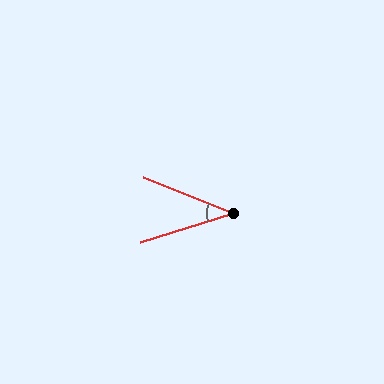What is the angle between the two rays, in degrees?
Approximately 39 degrees.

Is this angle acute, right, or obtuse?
It is acute.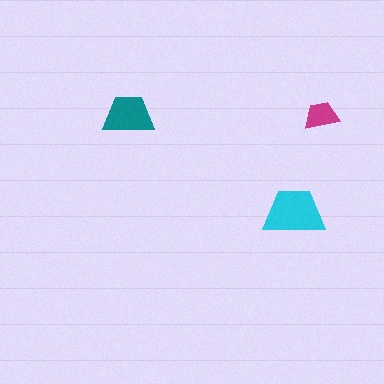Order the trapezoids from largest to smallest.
the cyan one, the teal one, the magenta one.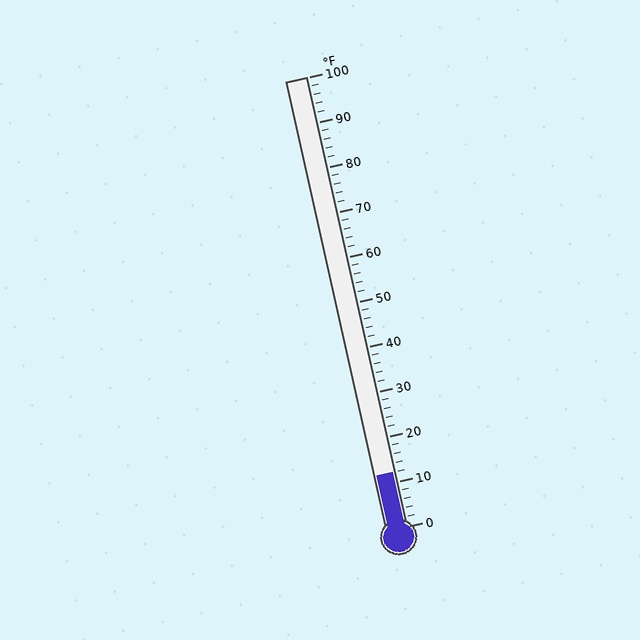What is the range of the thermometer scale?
The thermometer scale ranges from 0°F to 100°F.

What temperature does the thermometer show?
The thermometer shows approximately 12°F.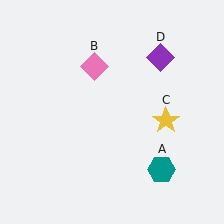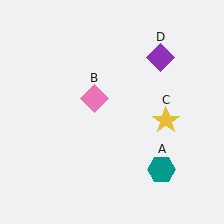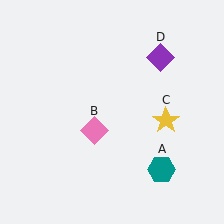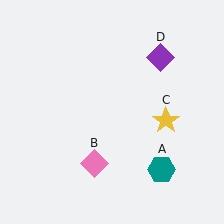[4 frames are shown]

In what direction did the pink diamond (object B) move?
The pink diamond (object B) moved down.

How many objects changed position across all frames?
1 object changed position: pink diamond (object B).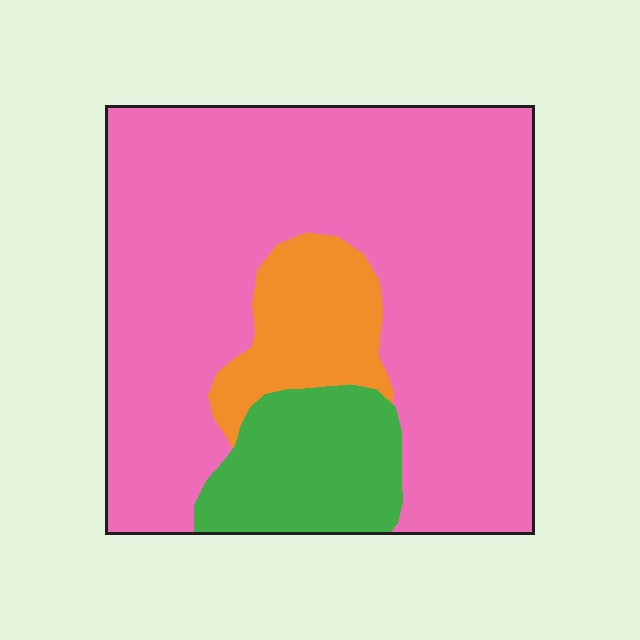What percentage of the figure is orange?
Orange takes up about one eighth (1/8) of the figure.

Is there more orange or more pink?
Pink.